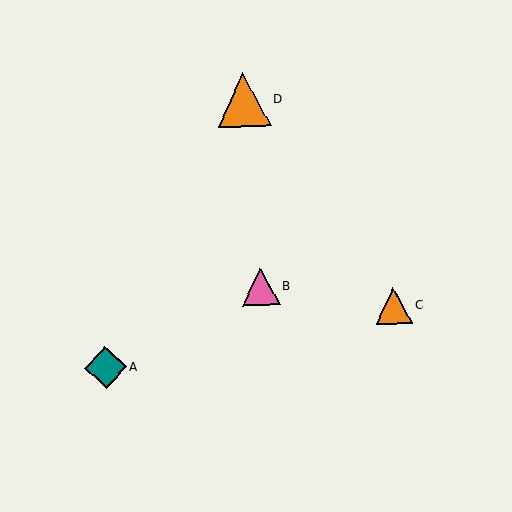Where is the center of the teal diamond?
The center of the teal diamond is at (106, 368).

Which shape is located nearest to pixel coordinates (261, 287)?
The pink triangle (labeled B) at (261, 287) is nearest to that location.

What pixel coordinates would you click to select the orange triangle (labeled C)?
Click at (394, 306) to select the orange triangle C.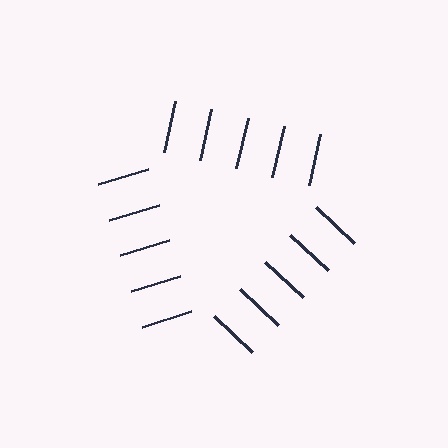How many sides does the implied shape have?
3 sides — the line-ends trace a triangle.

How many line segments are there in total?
15 — 5 along each of the 3 edges.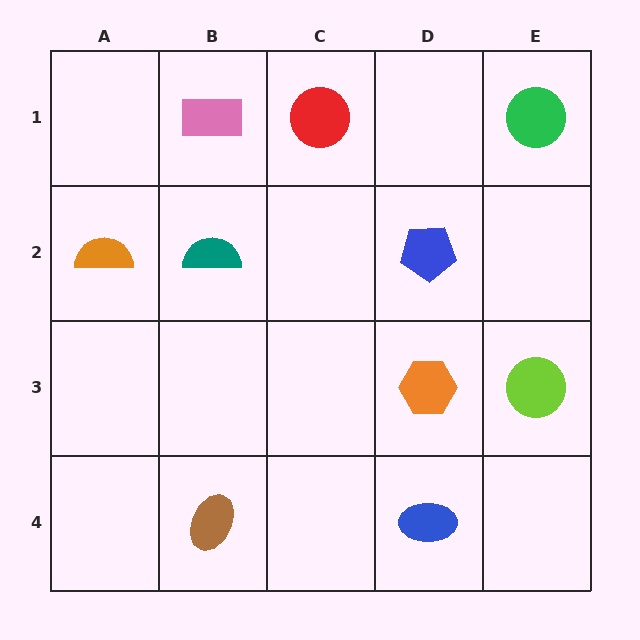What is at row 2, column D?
A blue pentagon.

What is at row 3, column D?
An orange hexagon.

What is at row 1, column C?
A red circle.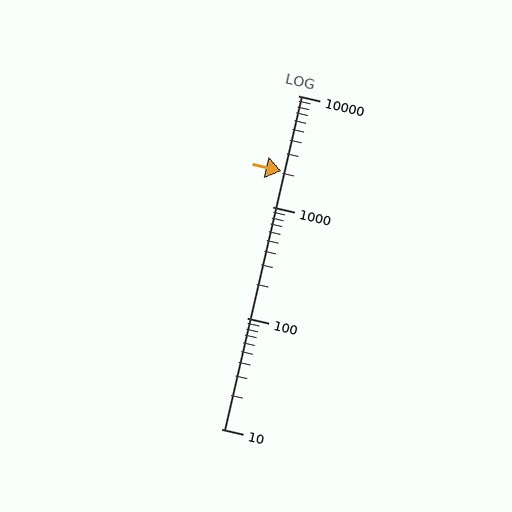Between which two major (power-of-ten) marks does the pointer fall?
The pointer is between 1000 and 10000.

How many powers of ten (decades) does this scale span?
The scale spans 3 decades, from 10 to 10000.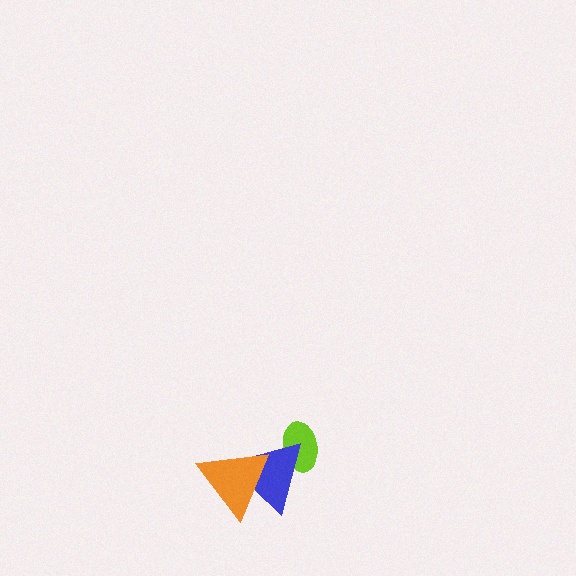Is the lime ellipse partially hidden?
Yes, it is partially covered by another shape.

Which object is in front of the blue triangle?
The orange triangle is in front of the blue triangle.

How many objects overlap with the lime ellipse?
1 object overlaps with the lime ellipse.